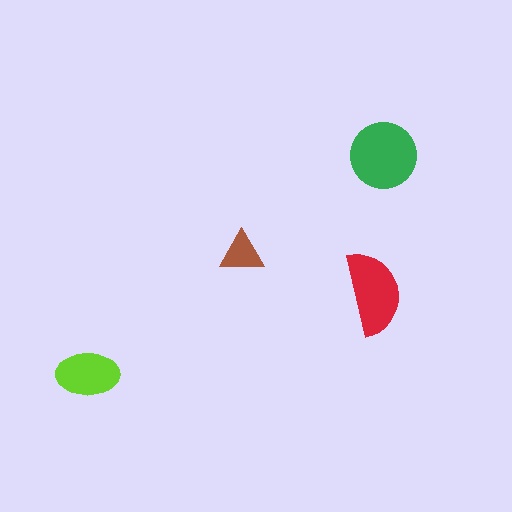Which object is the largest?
The green circle.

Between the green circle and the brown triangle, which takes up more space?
The green circle.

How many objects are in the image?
There are 4 objects in the image.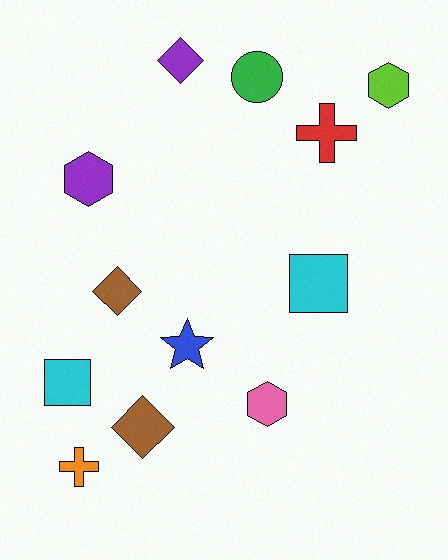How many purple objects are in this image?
There are 2 purple objects.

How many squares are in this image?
There are 2 squares.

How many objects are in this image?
There are 12 objects.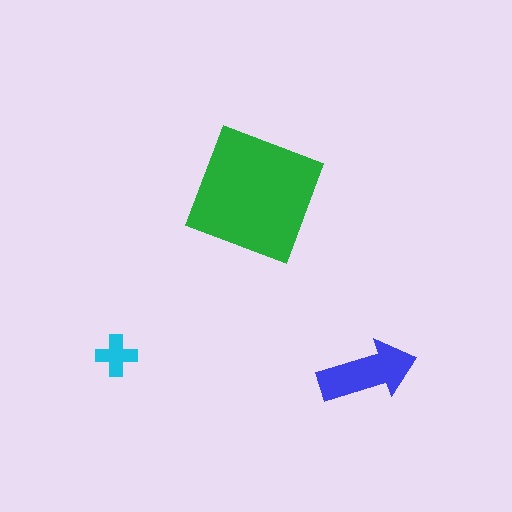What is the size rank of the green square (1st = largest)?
1st.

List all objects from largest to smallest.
The green square, the blue arrow, the cyan cross.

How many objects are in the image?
There are 3 objects in the image.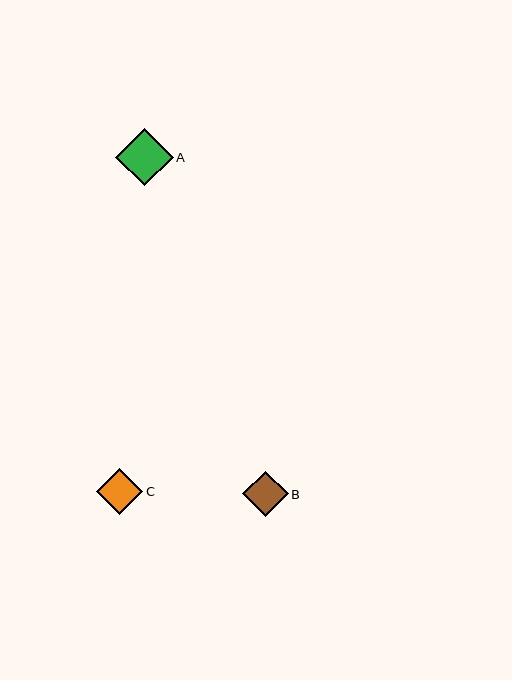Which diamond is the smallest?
Diamond B is the smallest with a size of approximately 45 pixels.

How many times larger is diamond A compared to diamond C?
Diamond A is approximately 1.2 times the size of diamond C.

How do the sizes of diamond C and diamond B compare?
Diamond C and diamond B are approximately the same size.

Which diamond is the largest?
Diamond A is the largest with a size of approximately 58 pixels.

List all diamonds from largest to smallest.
From largest to smallest: A, C, B.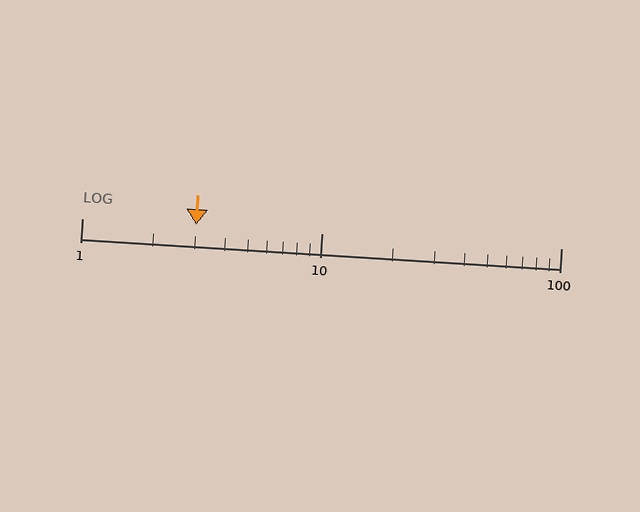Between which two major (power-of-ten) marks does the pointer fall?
The pointer is between 1 and 10.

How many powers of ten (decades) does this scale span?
The scale spans 2 decades, from 1 to 100.